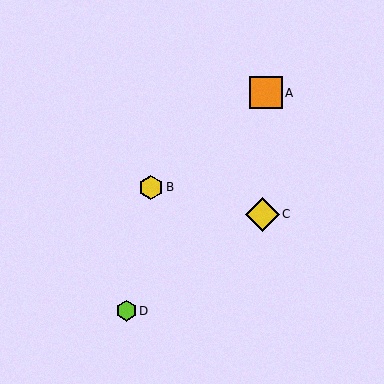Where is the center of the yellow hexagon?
The center of the yellow hexagon is at (151, 187).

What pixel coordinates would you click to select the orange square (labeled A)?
Click at (266, 93) to select the orange square A.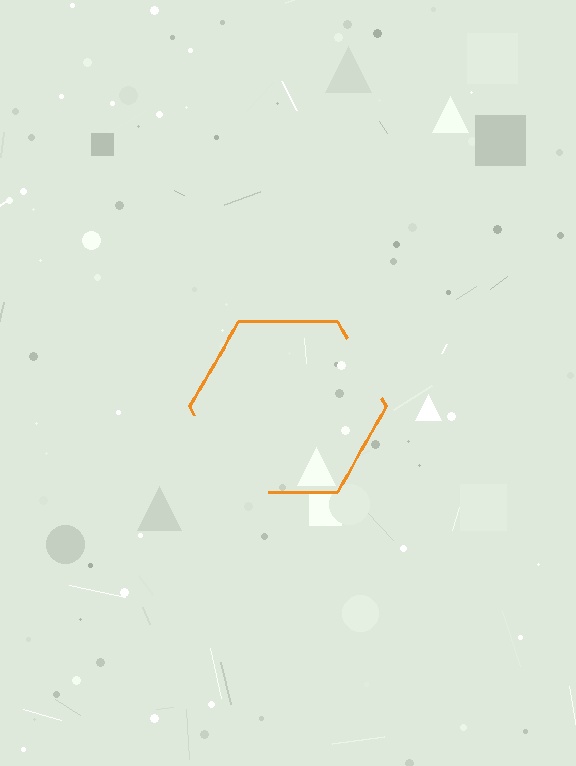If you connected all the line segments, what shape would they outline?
They would outline a hexagon.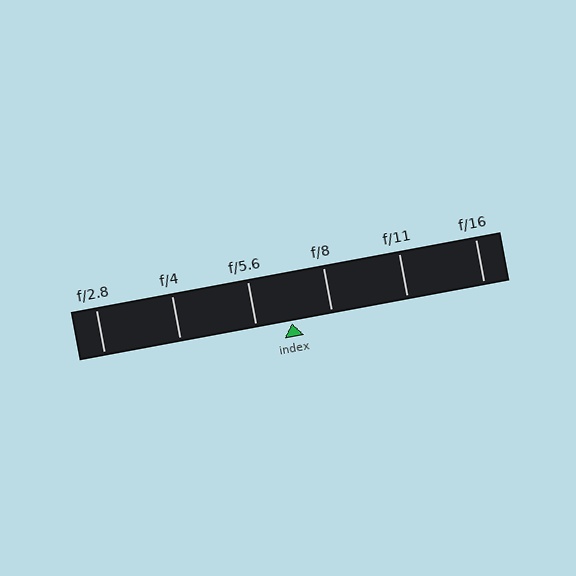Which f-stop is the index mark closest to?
The index mark is closest to f/5.6.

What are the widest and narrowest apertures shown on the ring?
The widest aperture shown is f/2.8 and the narrowest is f/16.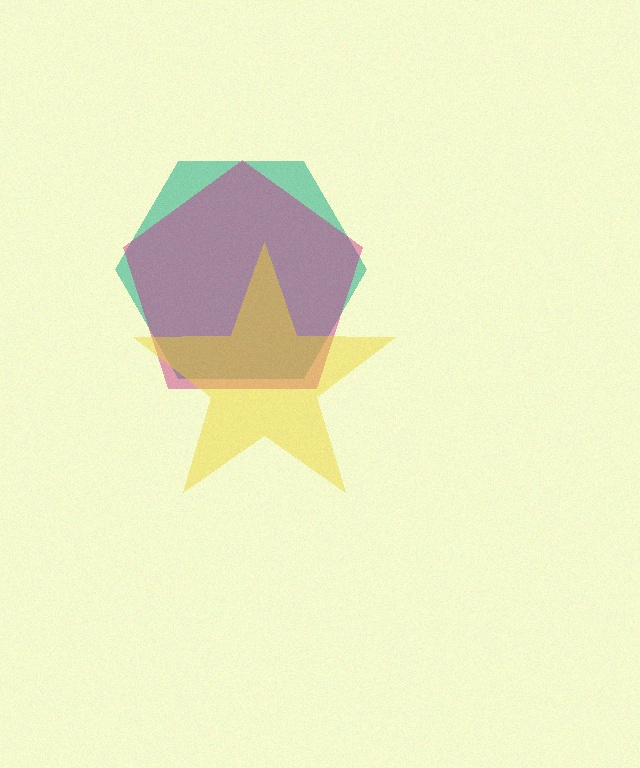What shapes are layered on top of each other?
The layered shapes are: a teal hexagon, a magenta pentagon, a yellow star.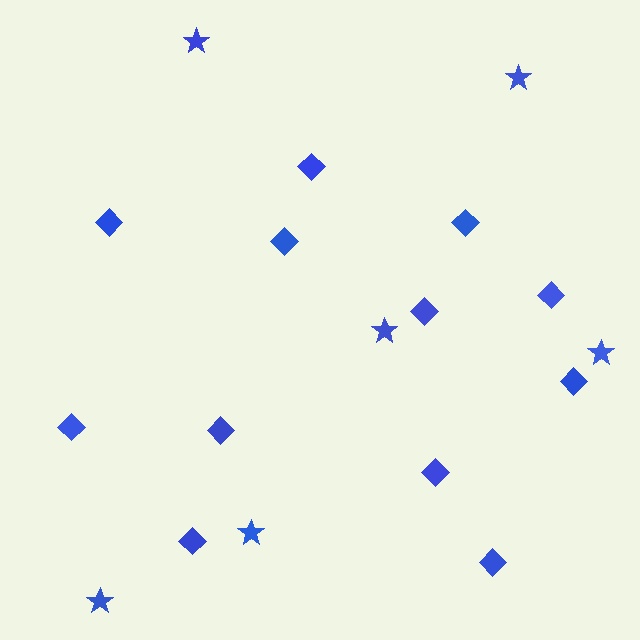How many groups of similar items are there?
There are 2 groups: one group of diamonds (12) and one group of stars (6).